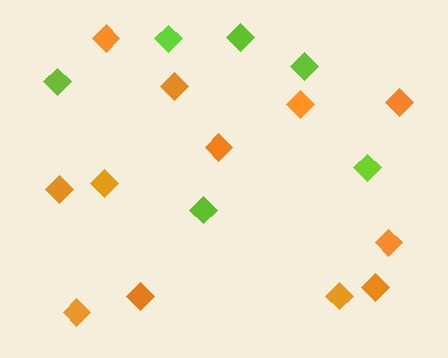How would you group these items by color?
There are 2 groups: one group of lime diamonds (6) and one group of orange diamonds (12).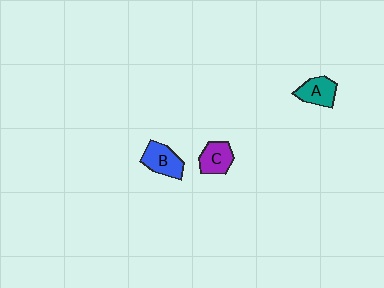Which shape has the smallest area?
Shape C (purple).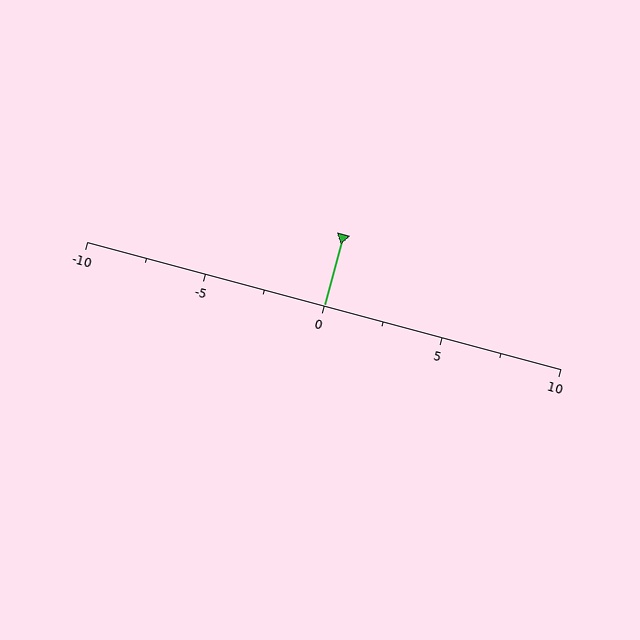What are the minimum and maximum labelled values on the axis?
The axis runs from -10 to 10.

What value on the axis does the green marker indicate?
The marker indicates approximately 0.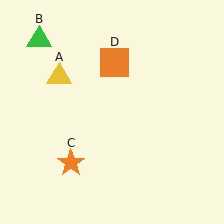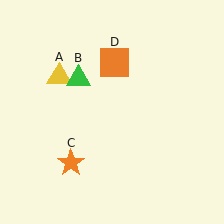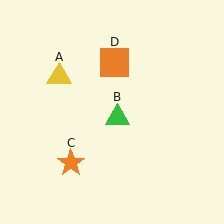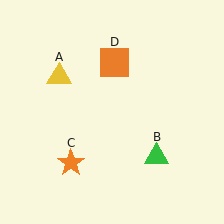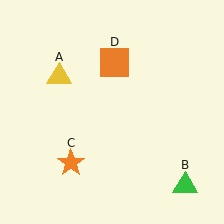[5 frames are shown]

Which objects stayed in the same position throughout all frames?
Yellow triangle (object A) and orange star (object C) and orange square (object D) remained stationary.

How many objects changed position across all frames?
1 object changed position: green triangle (object B).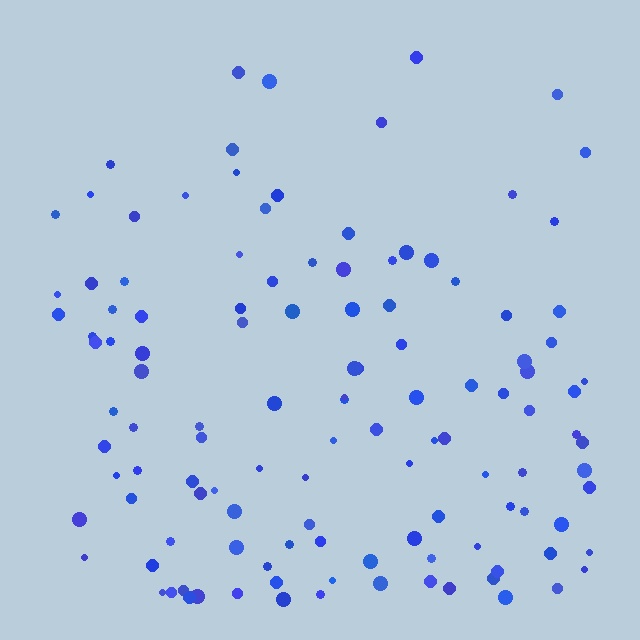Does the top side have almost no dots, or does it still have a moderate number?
Still a moderate number, just noticeably fewer than the bottom.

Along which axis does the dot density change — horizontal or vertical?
Vertical.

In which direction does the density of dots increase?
From top to bottom, with the bottom side densest.